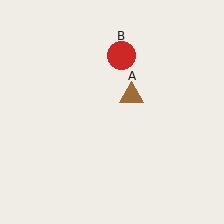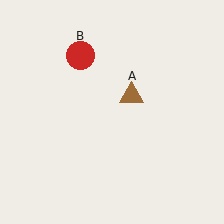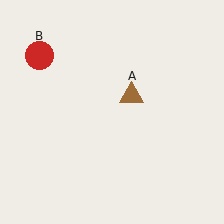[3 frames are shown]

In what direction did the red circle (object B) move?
The red circle (object B) moved left.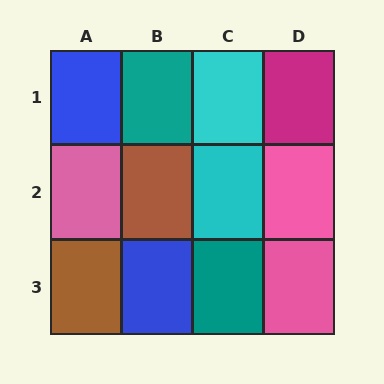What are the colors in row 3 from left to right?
Brown, blue, teal, pink.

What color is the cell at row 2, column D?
Pink.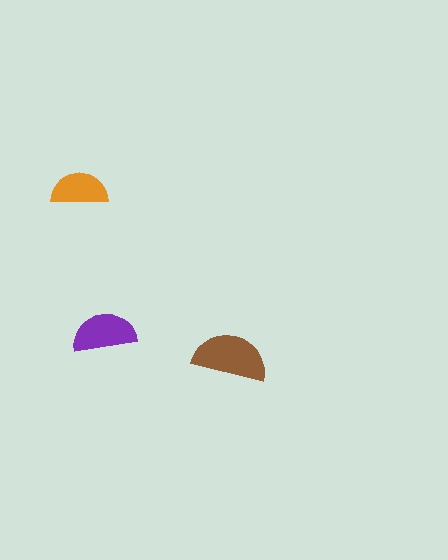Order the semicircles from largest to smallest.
the brown one, the purple one, the orange one.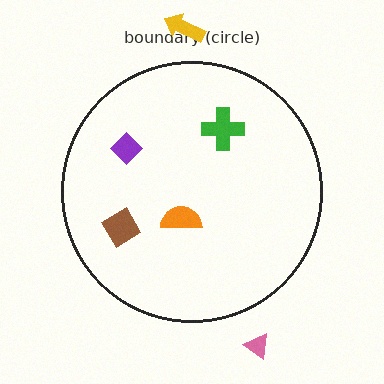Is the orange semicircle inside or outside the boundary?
Inside.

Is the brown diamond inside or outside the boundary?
Inside.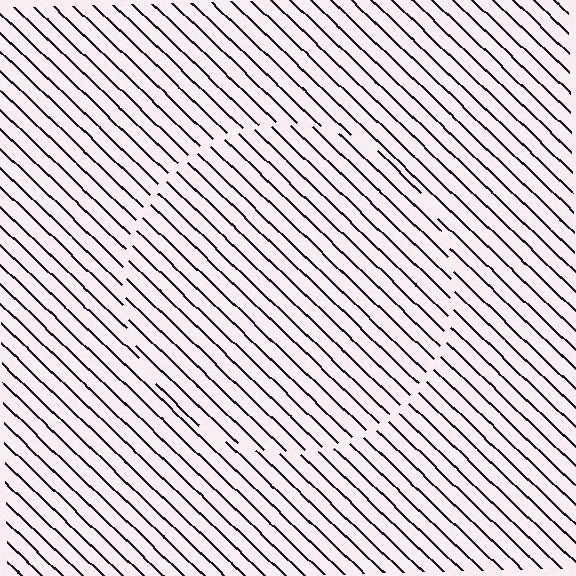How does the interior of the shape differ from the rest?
The interior of the shape contains the same grating, shifted by half a period — the contour is defined by the phase discontinuity where line-ends from the inner and outer gratings abut.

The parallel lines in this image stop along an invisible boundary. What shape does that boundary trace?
An illusory circle. The interior of the shape contains the same grating, shifted by half a period — the contour is defined by the phase discontinuity where line-ends from the inner and outer gratings abut.